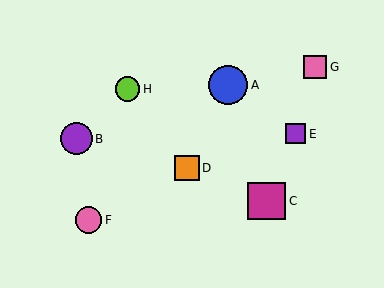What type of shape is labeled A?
Shape A is a blue circle.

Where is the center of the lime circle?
The center of the lime circle is at (127, 89).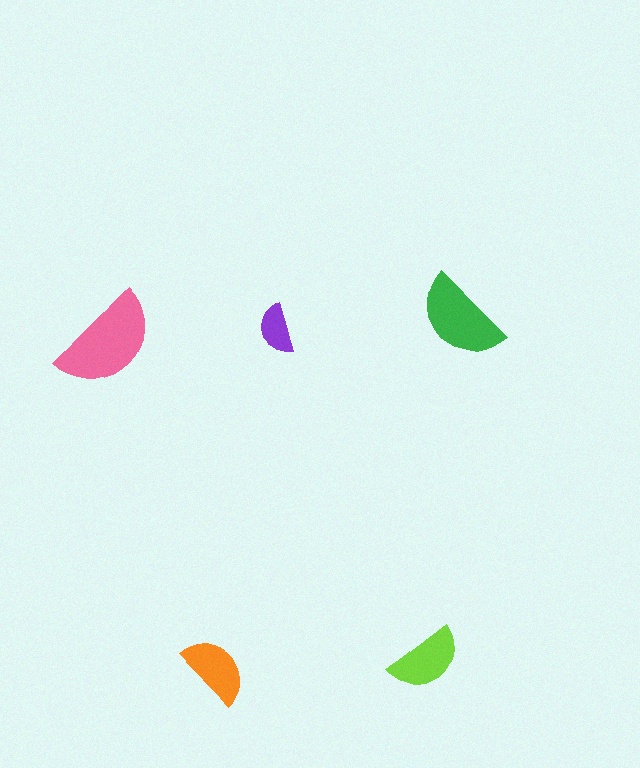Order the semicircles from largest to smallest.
the pink one, the green one, the lime one, the orange one, the purple one.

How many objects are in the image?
There are 5 objects in the image.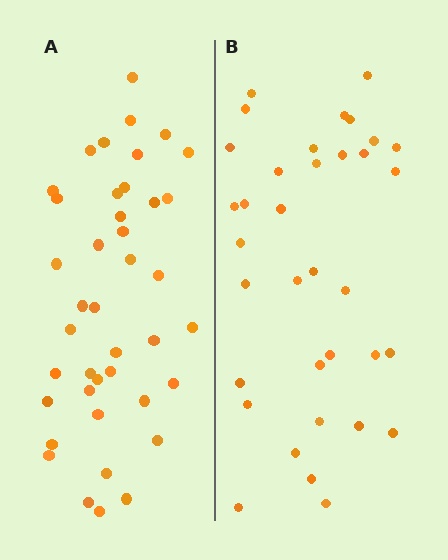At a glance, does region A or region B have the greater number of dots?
Region A (the left region) has more dots.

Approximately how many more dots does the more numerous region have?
Region A has about 6 more dots than region B.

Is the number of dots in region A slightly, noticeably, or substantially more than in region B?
Region A has only slightly more — the two regions are fairly close. The ratio is roughly 1.2 to 1.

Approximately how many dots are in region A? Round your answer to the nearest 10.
About 40 dots. (The exact count is 41, which rounds to 40.)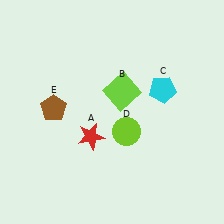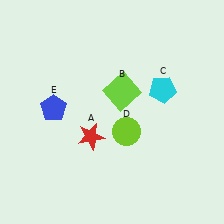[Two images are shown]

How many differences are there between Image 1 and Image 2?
There is 1 difference between the two images.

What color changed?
The pentagon (E) changed from brown in Image 1 to blue in Image 2.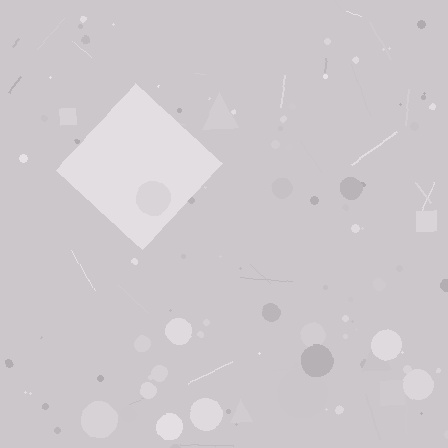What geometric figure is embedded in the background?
A diamond is embedded in the background.